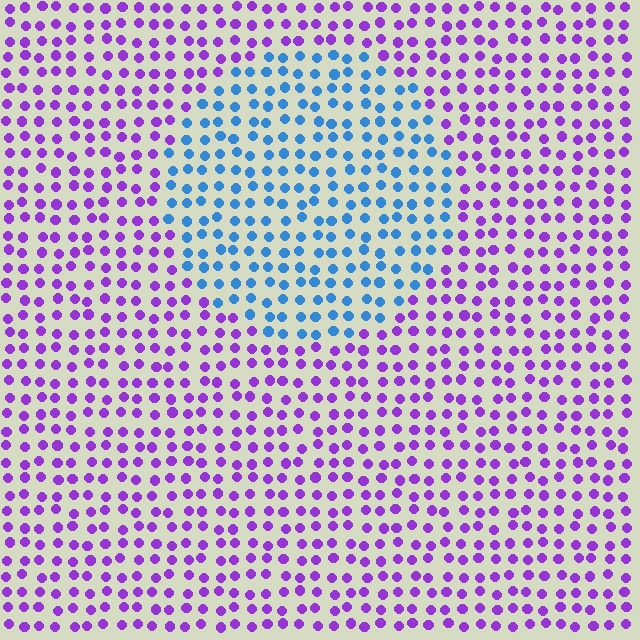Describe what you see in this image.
The image is filled with small purple elements in a uniform arrangement. A circle-shaped region is visible where the elements are tinted to a slightly different hue, forming a subtle color boundary.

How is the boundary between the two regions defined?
The boundary is defined purely by a slight shift in hue (about 69 degrees). Spacing, size, and orientation are identical on both sides.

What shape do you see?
I see a circle.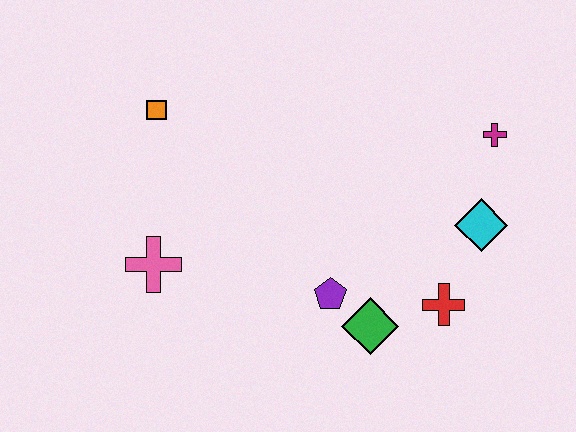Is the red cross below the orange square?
Yes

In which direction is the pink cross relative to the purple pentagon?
The pink cross is to the left of the purple pentagon.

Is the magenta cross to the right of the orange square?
Yes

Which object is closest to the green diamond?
The purple pentagon is closest to the green diamond.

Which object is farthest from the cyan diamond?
The orange square is farthest from the cyan diamond.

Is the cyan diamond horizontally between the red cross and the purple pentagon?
No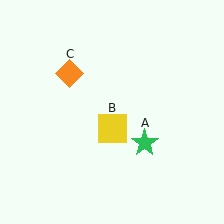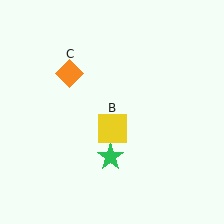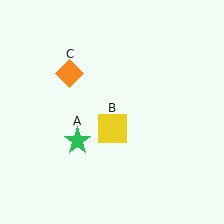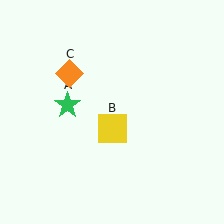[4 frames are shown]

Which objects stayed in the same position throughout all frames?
Yellow square (object B) and orange diamond (object C) remained stationary.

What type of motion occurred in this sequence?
The green star (object A) rotated clockwise around the center of the scene.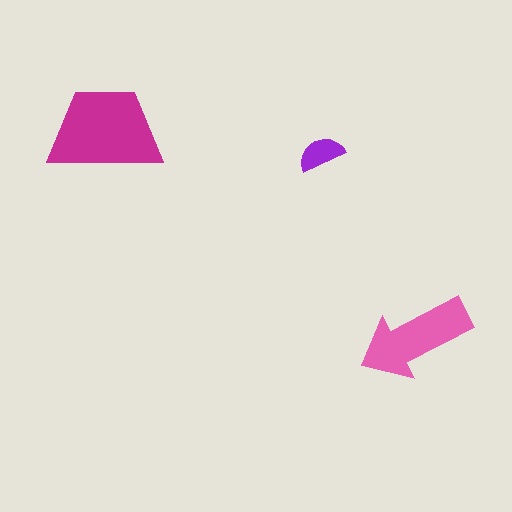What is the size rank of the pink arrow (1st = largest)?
2nd.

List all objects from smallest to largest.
The purple semicircle, the pink arrow, the magenta trapezoid.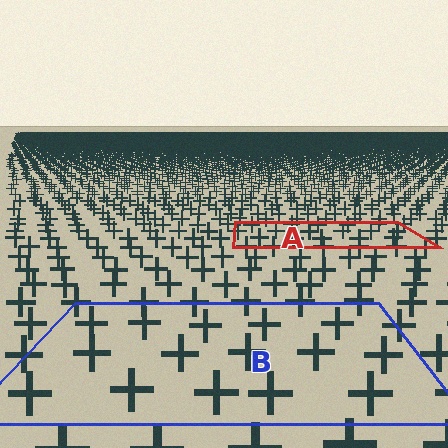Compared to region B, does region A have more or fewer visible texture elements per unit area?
Region A has more texture elements per unit area — they are packed more densely because it is farther away.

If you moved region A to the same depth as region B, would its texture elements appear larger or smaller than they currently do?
They would appear larger. At a closer depth, the same texture elements are projected at a bigger on-screen size.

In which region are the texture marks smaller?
The texture marks are smaller in region A, because it is farther away.